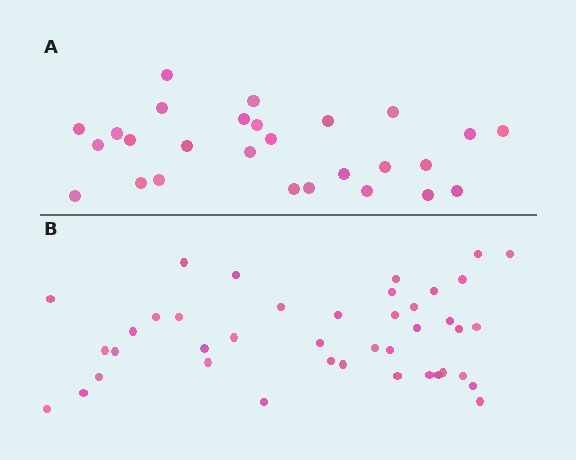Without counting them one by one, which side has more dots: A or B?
Region B (the bottom region) has more dots.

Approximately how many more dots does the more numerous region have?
Region B has approximately 15 more dots than region A.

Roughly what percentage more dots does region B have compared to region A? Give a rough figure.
About 50% more.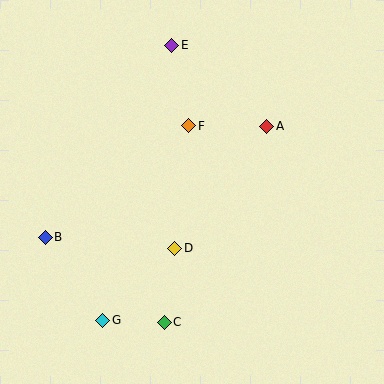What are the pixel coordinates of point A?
Point A is at (267, 126).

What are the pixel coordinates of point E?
Point E is at (172, 45).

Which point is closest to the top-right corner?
Point A is closest to the top-right corner.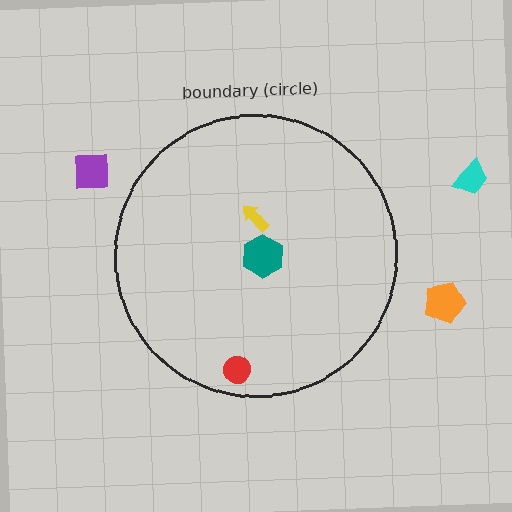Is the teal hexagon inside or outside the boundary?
Inside.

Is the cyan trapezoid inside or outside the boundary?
Outside.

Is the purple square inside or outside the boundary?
Outside.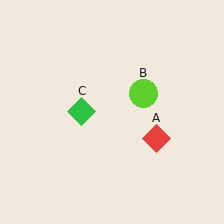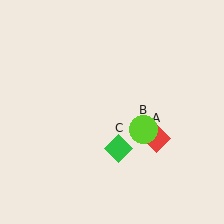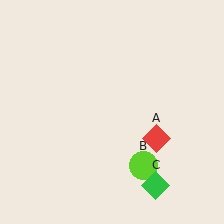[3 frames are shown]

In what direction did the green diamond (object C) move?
The green diamond (object C) moved down and to the right.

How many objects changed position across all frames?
2 objects changed position: lime circle (object B), green diamond (object C).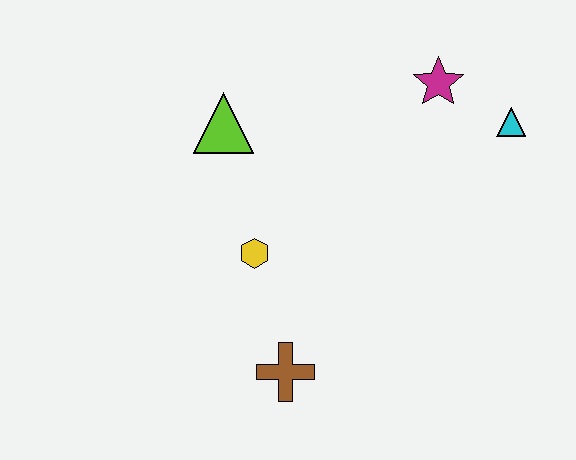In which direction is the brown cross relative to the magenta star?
The brown cross is below the magenta star.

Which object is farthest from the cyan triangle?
The brown cross is farthest from the cyan triangle.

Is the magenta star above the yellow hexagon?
Yes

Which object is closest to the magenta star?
The cyan triangle is closest to the magenta star.